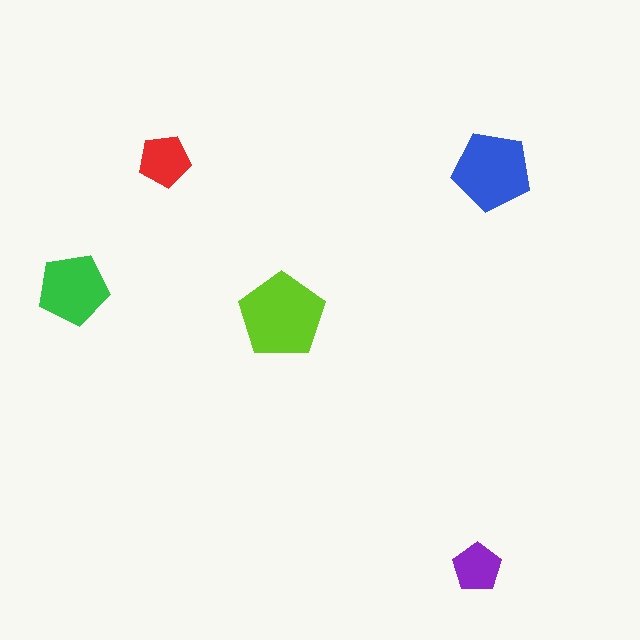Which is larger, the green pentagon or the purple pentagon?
The green one.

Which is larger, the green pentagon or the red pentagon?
The green one.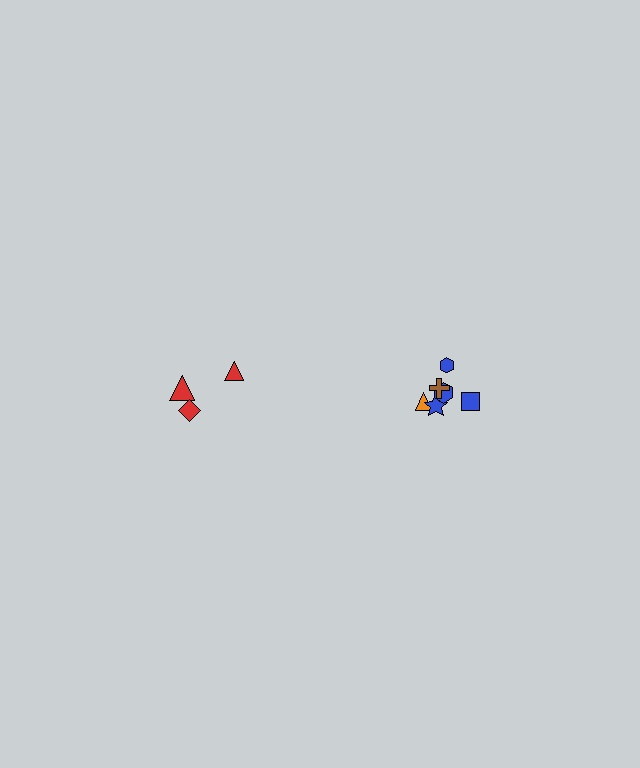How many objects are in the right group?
There are 6 objects.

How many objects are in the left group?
There are 3 objects.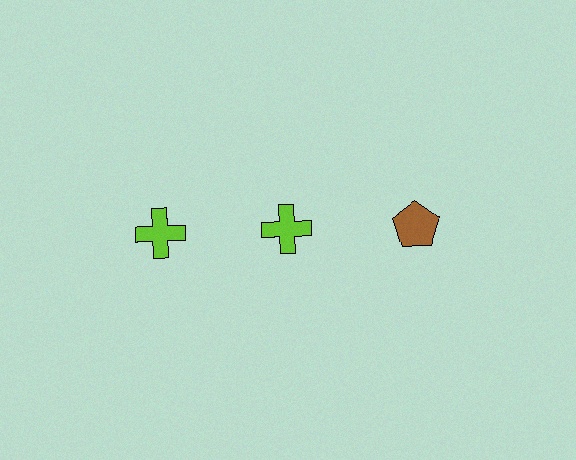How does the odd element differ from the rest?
It differs in both color (brown instead of lime) and shape (pentagon instead of cross).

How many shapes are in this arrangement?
There are 3 shapes arranged in a grid pattern.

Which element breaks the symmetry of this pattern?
The brown pentagon in the top row, center column breaks the symmetry. All other shapes are lime crosses.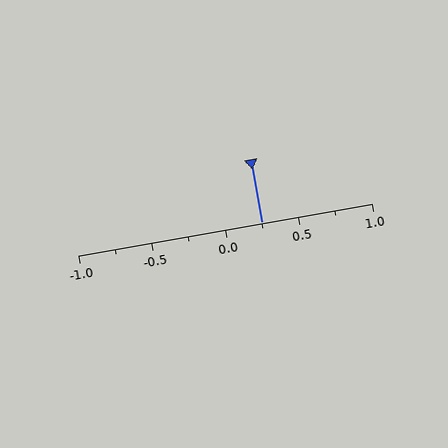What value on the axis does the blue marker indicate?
The marker indicates approximately 0.25.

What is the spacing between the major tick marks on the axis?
The major ticks are spaced 0.5 apart.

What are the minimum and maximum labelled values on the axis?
The axis runs from -1.0 to 1.0.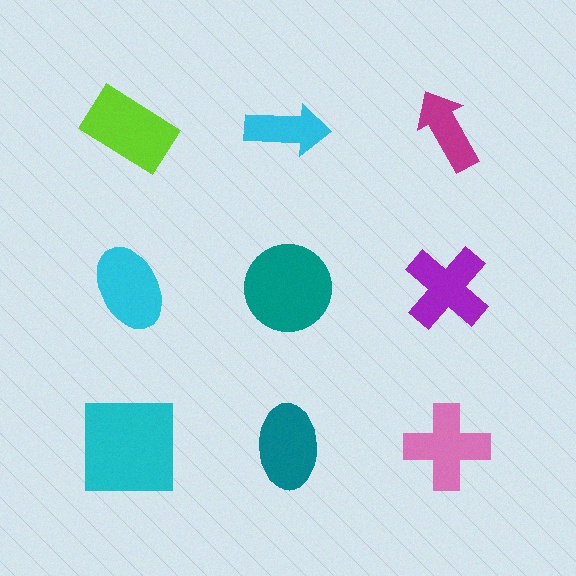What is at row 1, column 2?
A cyan arrow.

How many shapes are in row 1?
3 shapes.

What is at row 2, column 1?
A cyan ellipse.